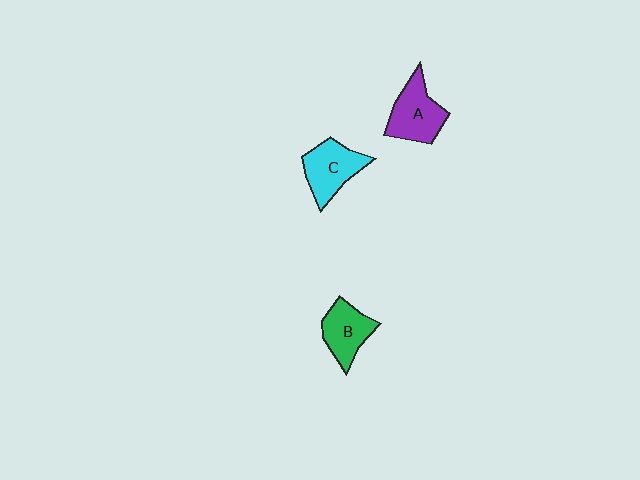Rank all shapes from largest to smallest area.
From largest to smallest: A (purple), C (cyan), B (green).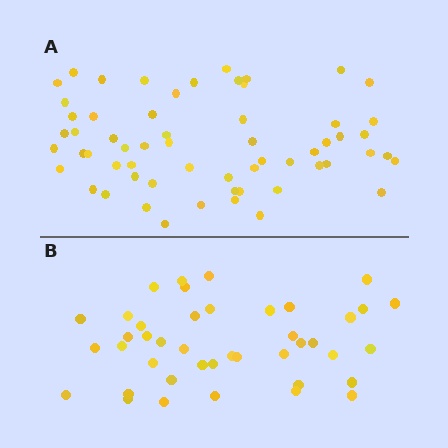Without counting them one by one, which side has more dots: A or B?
Region A (the top region) has more dots.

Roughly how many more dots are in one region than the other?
Region A has approximately 20 more dots than region B.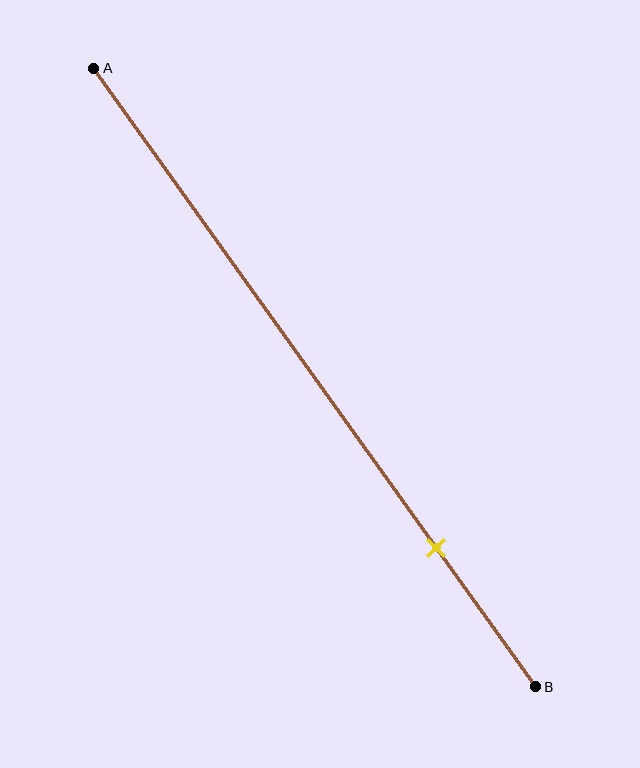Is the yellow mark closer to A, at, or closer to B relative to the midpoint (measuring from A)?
The yellow mark is closer to point B than the midpoint of segment AB.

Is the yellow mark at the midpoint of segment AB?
No, the mark is at about 80% from A, not at the 50% midpoint.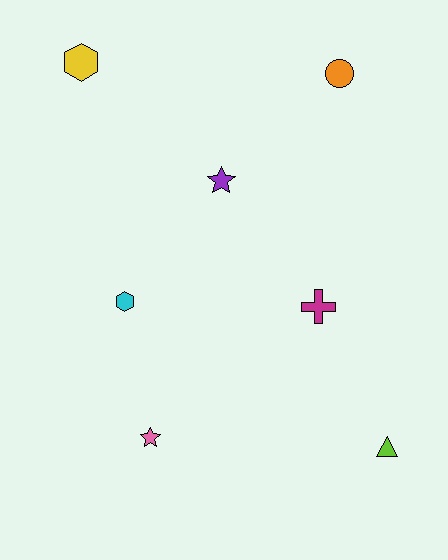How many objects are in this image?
There are 7 objects.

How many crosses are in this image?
There is 1 cross.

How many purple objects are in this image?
There is 1 purple object.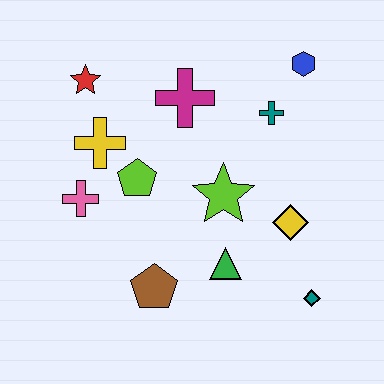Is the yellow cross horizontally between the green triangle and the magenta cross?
No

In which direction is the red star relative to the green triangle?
The red star is above the green triangle.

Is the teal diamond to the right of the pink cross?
Yes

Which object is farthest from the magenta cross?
The teal diamond is farthest from the magenta cross.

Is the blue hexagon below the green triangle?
No